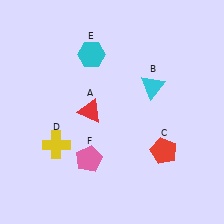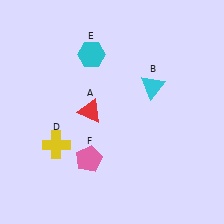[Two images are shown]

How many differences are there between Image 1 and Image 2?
There is 1 difference between the two images.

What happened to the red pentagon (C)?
The red pentagon (C) was removed in Image 2. It was in the bottom-right area of Image 1.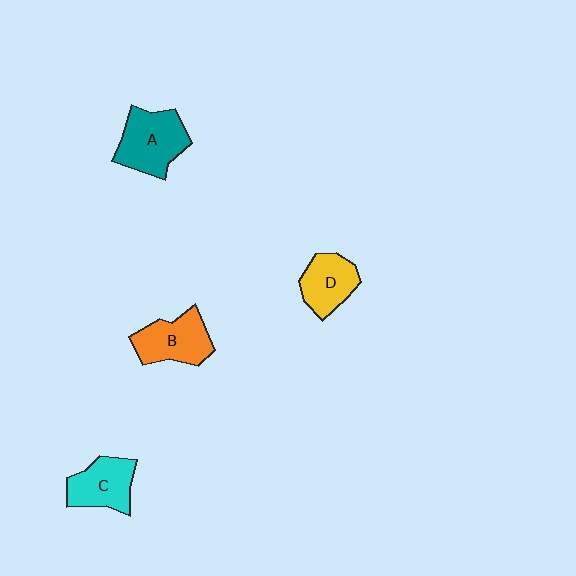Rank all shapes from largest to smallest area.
From largest to smallest: A (teal), B (orange), C (cyan), D (yellow).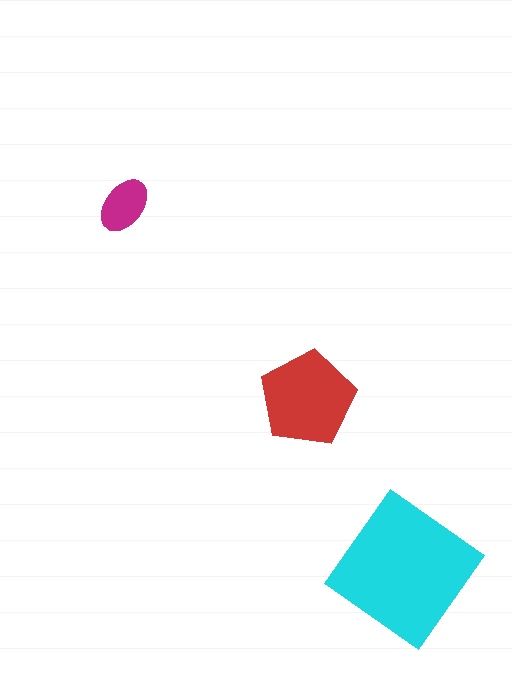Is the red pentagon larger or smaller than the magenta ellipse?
Larger.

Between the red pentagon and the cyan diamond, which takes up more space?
The cyan diamond.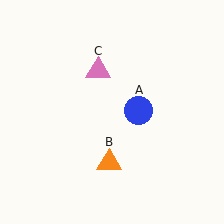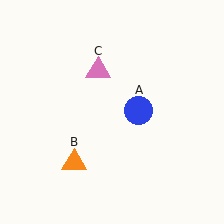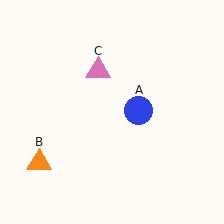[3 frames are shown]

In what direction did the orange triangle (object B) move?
The orange triangle (object B) moved left.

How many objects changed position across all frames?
1 object changed position: orange triangle (object B).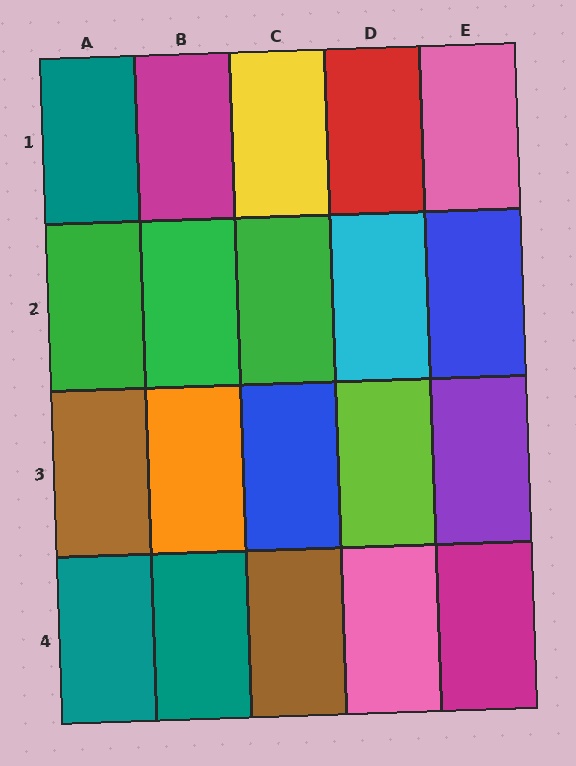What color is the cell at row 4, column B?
Teal.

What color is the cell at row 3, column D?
Lime.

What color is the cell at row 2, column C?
Green.